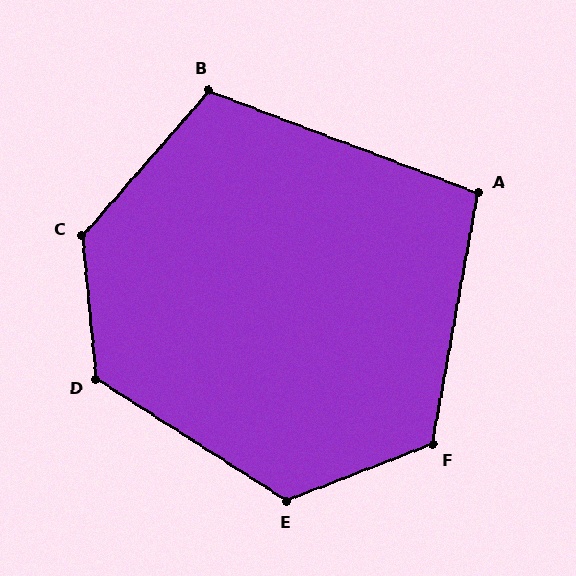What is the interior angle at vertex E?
Approximately 126 degrees (obtuse).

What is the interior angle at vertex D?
Approximately 128 degrees (obtuse).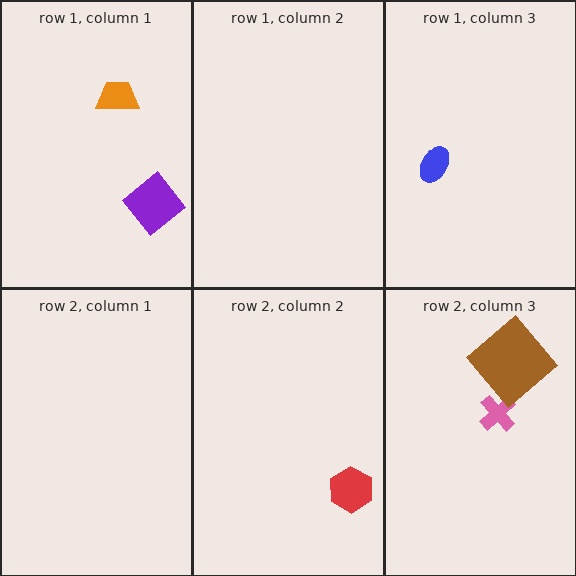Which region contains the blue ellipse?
The row 1, column 3 region.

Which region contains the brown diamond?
The row 2, column 3 region.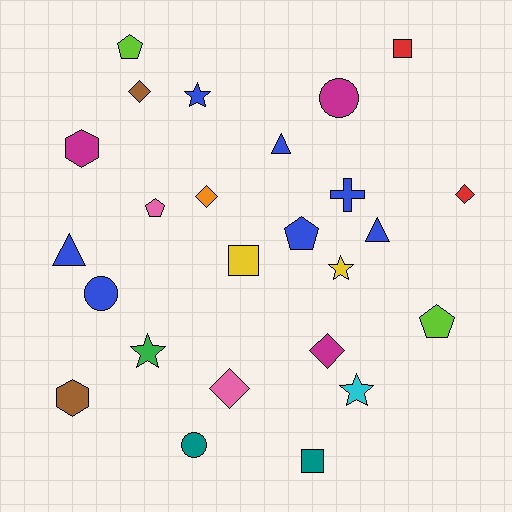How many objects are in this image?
There are 25 objects.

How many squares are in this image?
There are 3 squares.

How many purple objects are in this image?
There are no purple objects.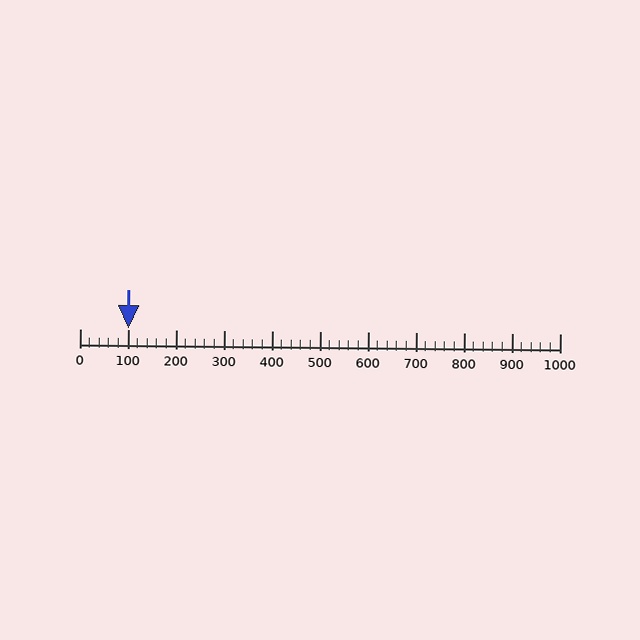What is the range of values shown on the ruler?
The ruler shows values from 0 to 1000.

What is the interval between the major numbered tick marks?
The major tick marks are spaced 100 units apart.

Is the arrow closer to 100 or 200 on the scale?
The arrow is closer to 100.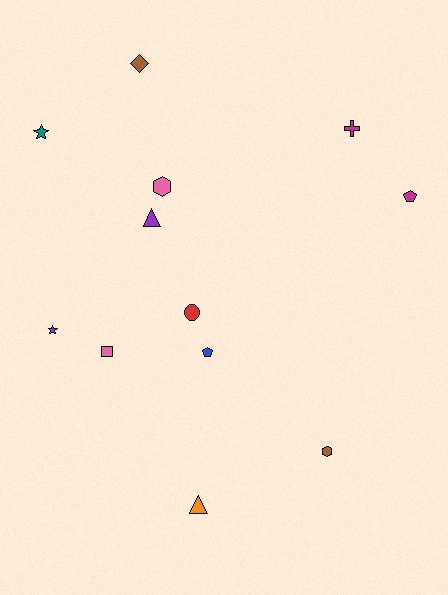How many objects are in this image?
There are 12 objects.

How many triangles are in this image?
There are 2 triangles.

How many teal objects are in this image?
There is 1 teal object.